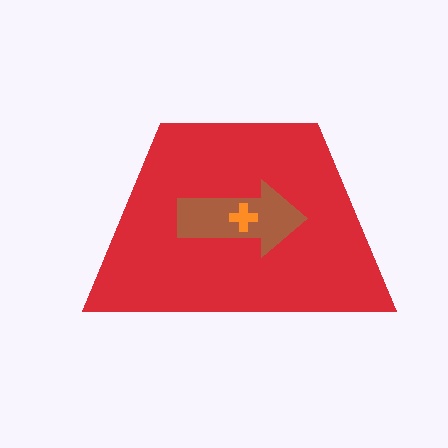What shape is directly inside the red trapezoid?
The brown arrow.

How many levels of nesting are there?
3.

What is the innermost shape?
The orange cross.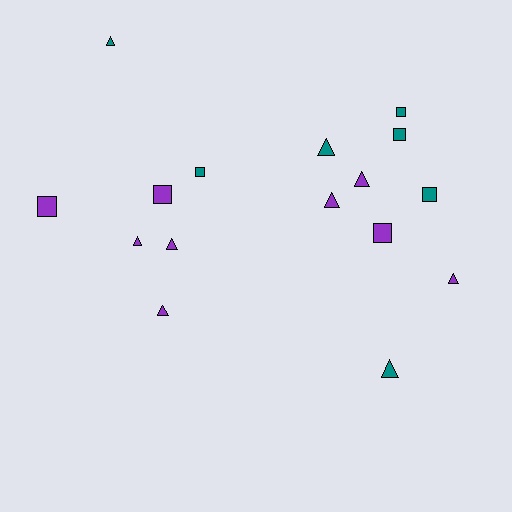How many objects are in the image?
There are 16 objects.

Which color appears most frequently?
Purple, with 9 objects.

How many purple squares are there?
There are 3 purple squares.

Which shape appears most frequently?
Triangle, with 9 objects.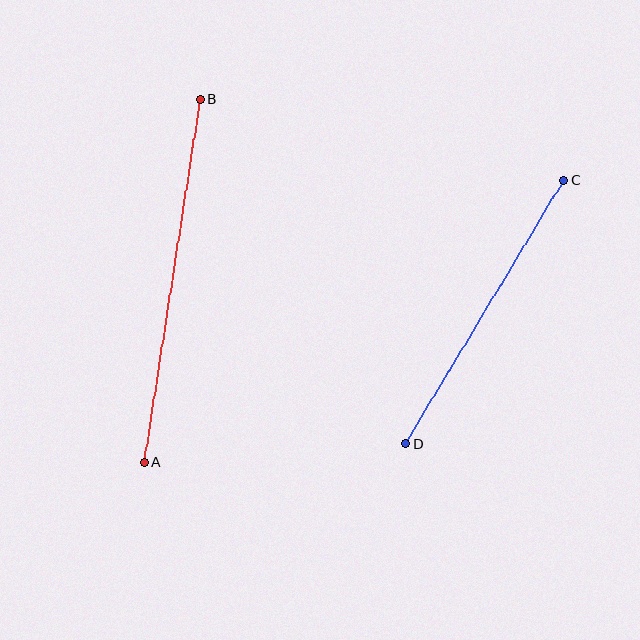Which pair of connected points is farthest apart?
Points A and B are farthest apart.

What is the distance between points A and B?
The distance is approximately 367 pixels.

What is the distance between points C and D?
The distance is approximately 308 pixels.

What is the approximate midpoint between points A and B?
The midpoint is at approximately (172, 281) pixels.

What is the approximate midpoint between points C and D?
The midpoint is at approximately (485, 312) pixels.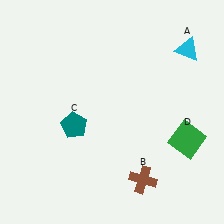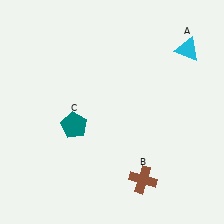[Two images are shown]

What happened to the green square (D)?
The green square (D) was removed in Image 2. It was in the bottom-right area of Image 1.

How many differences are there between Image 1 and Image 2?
There is 1 difference between the two images.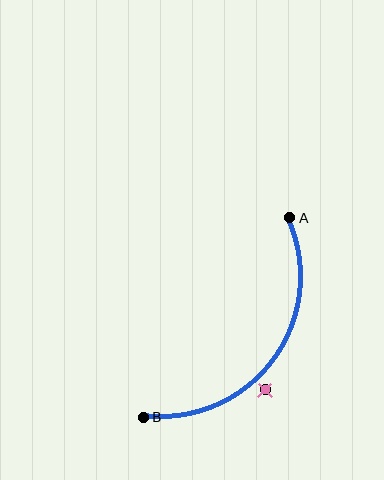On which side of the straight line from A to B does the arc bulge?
The arc bulges below and to the right of the straight line connecting A and B.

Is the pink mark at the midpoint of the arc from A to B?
No — the pink mark does not lie on the arc at all. It sits slightly outside the curve.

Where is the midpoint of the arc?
The arc midpoint is the point on the curve farthest from the straight line joining A and B. It sits below and to the right of that line.